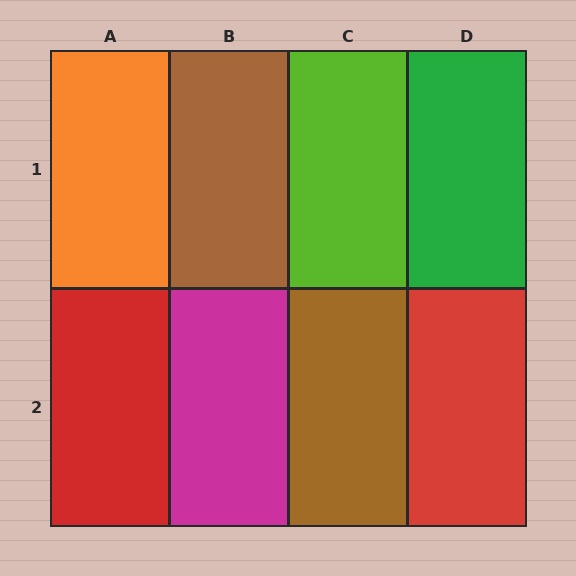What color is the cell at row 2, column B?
Magenta.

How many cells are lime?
1 cell is lime.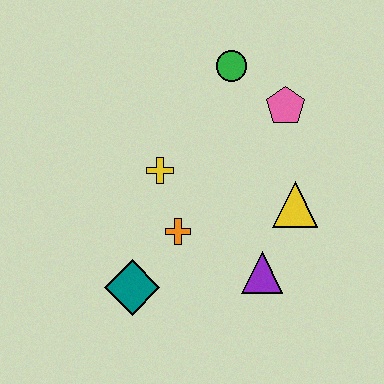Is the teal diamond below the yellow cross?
Yes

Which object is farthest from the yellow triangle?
The teal diamond is farthest from the yellow triangle.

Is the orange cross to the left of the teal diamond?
No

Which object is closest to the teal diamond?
The orange cross is closest to the teal diamond.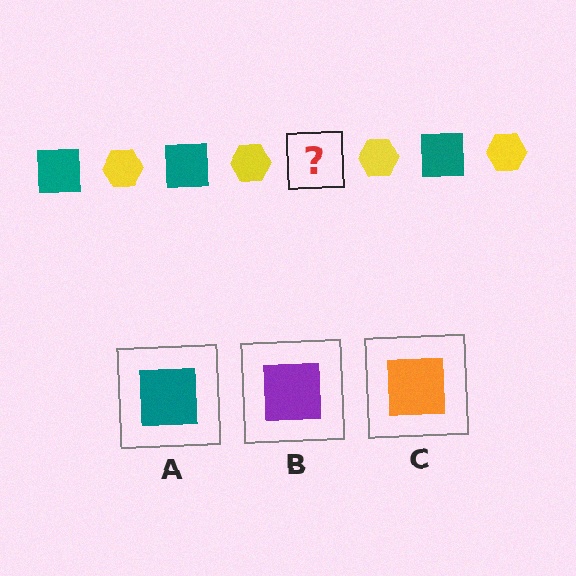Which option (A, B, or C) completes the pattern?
A.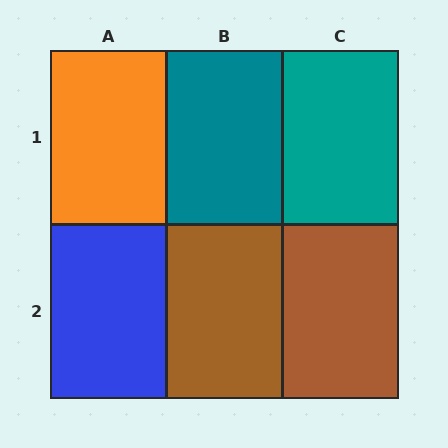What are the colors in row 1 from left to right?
Orange, teal, teal.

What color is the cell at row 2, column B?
Brown.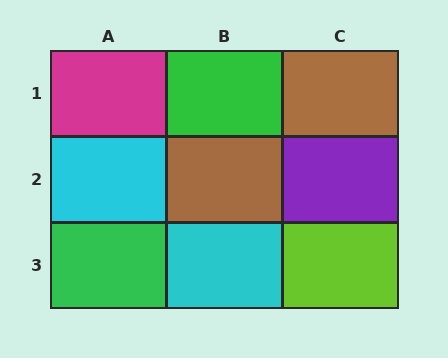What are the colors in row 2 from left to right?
Cyan, brown, purple.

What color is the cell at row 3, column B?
Cyan.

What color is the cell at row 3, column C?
Lime.